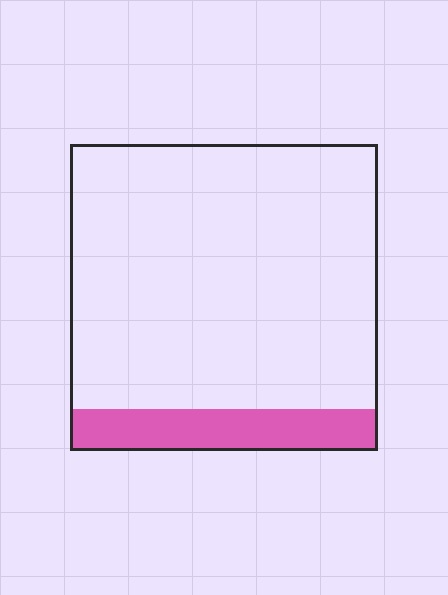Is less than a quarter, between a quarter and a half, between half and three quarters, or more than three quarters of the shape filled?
Less than a quarter.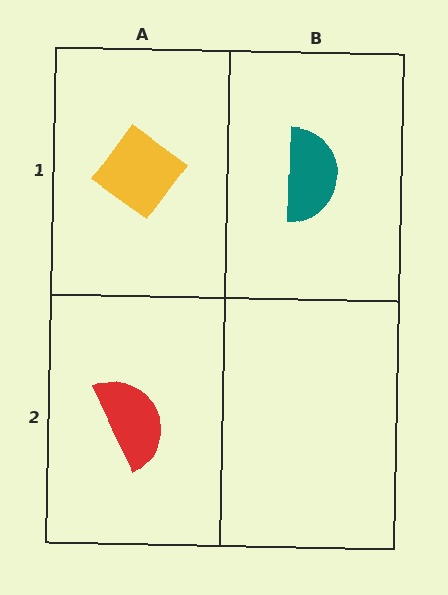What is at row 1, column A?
A yellow diamond.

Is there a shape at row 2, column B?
No, that cell is empty.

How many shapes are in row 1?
2 shapes.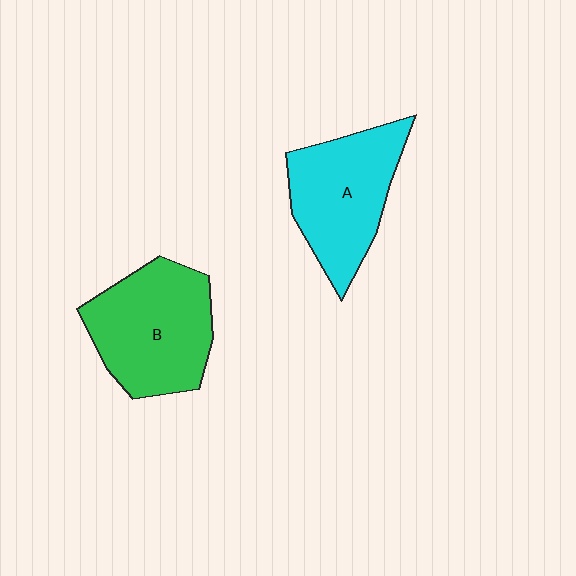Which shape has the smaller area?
Shape A (cyan).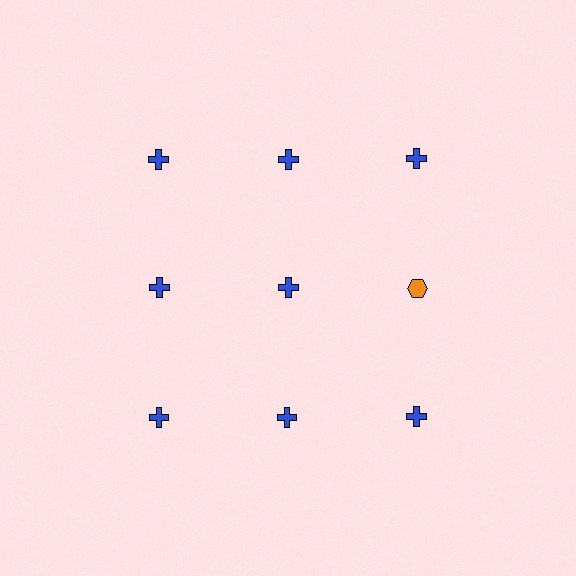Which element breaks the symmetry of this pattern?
The orange hexagon in the second row, center column breaks the symmetry. All other shapes are blue crosses.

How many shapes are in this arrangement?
There are 9 shapes arranged in a grid pattern.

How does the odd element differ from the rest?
It differs in both color (orange instead of blue) and shape (hexagon instead of cross).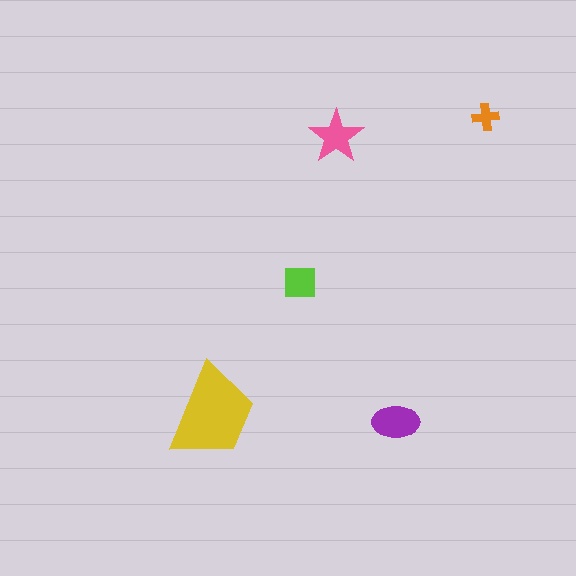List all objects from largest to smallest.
The yellow trapezoid, the purple ellipse, the pink star, the lime square, the orange cross.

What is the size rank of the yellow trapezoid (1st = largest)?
1st.